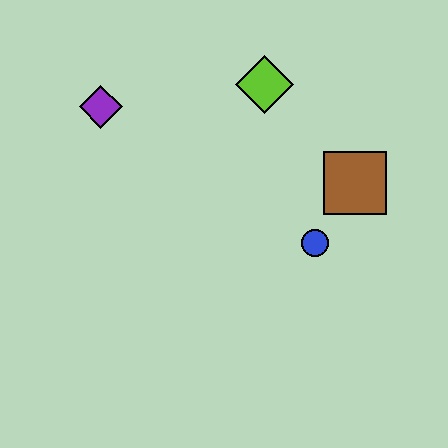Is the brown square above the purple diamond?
No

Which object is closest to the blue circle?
The brown square is closest to the blue circle.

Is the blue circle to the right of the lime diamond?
Yes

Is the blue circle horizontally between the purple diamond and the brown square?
Yes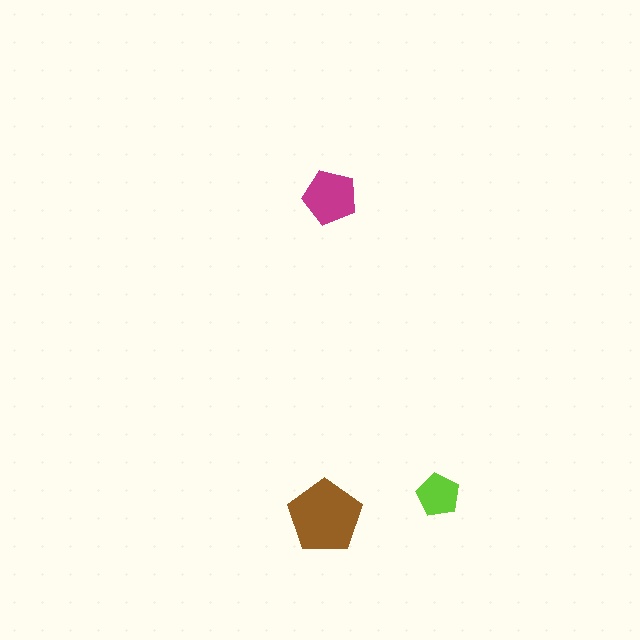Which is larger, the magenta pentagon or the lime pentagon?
The magenta one.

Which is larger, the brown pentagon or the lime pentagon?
The brown one.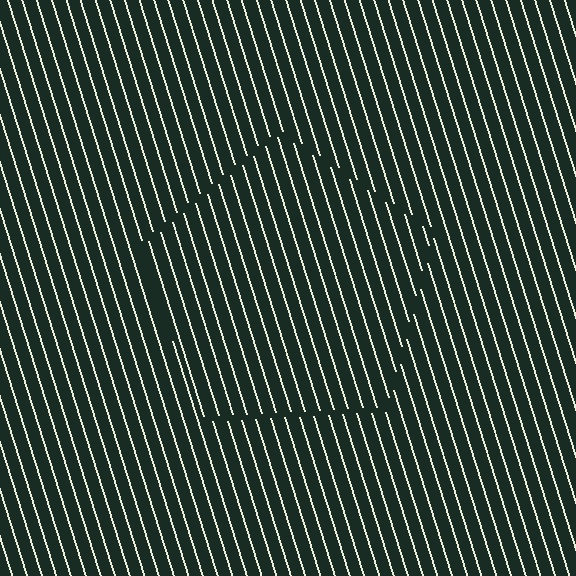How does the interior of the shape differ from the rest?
The interior of the shape contains the same grating, shifted by half a period — the contour is defined by the phase discontinuity where line-ends from the inner and outer gratings abut.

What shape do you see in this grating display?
An illusory pentagon. The interior of the shape contains the same grating, shifted by half a period — the contour is defined by the phase discontinuity where line-ends from the inner and outer gratings abut.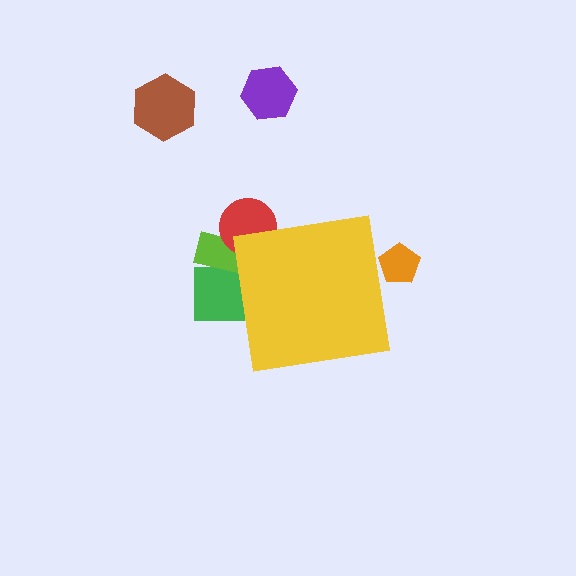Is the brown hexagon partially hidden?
No, the brown hexagon is fully visible.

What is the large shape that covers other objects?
A yellow square.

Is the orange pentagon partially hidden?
Yes, the orange pentagon is partially hidden behind the yellow square.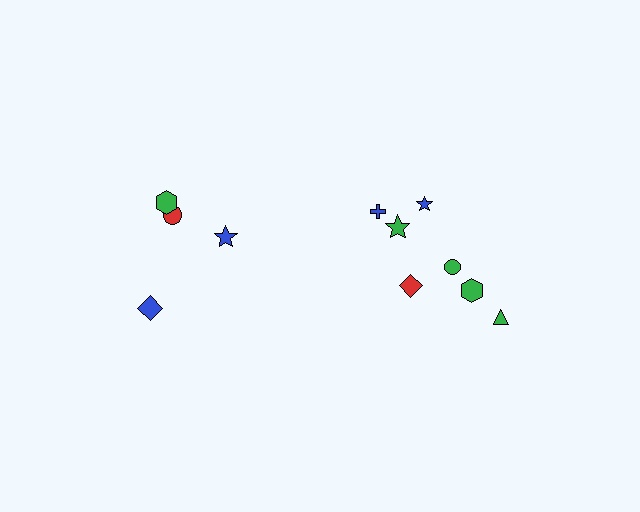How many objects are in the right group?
There are 7 objects.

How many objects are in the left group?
There are 4 objects.